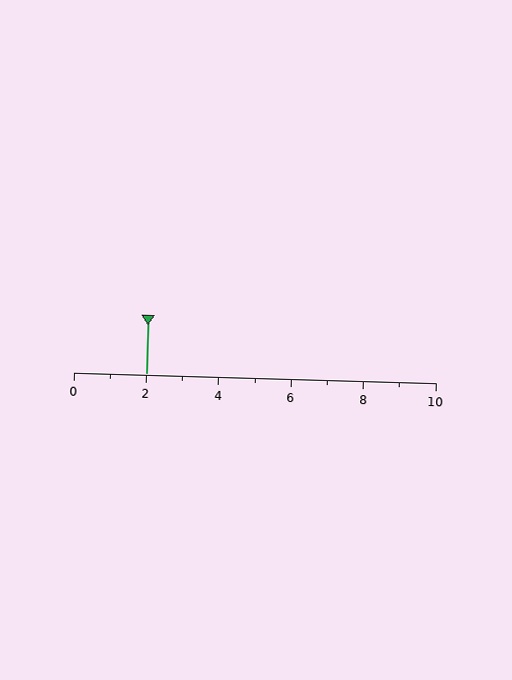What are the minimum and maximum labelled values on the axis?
The axis runs from 0 to 10.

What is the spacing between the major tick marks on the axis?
The major ticks are spaced 2 apart.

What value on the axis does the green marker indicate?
The marker indicates approximately 2.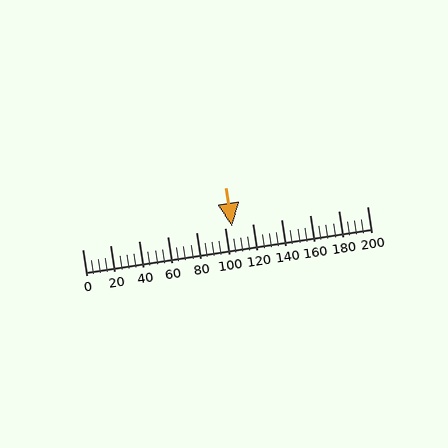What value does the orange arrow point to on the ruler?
The orange arrow points to approximately 105.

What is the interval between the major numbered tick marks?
The major tick marks are spaced 20 units apart.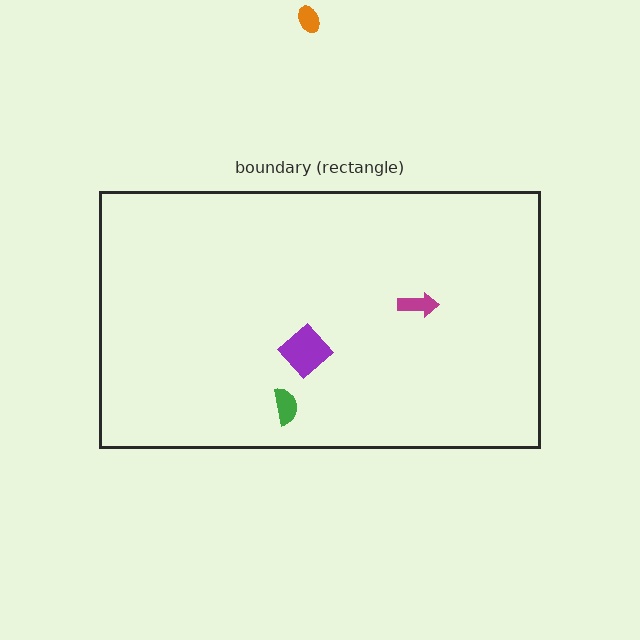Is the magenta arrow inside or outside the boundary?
Inside.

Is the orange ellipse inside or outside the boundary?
Outside.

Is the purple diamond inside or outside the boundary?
Inside.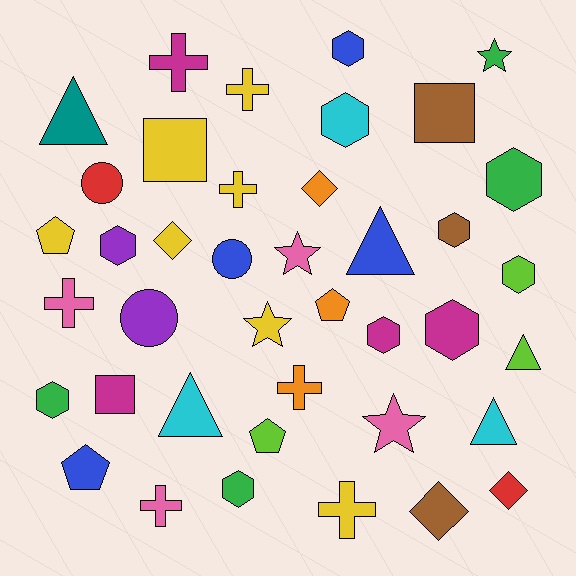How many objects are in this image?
There are 40 objects.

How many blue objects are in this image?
There are 4 blue objects.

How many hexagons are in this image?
There are 10 hexagons.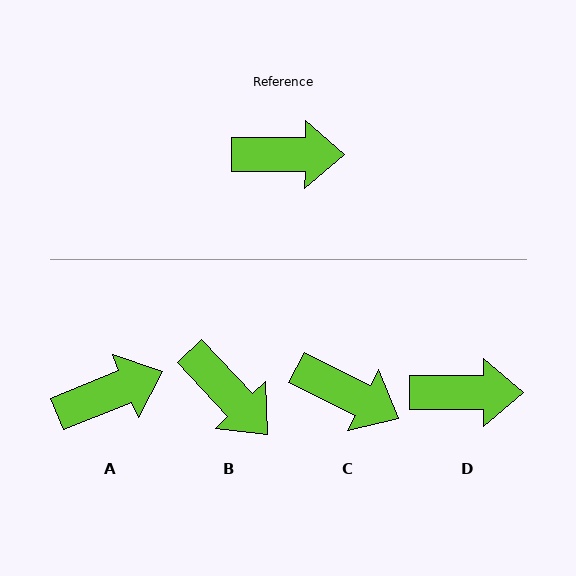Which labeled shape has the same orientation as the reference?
D.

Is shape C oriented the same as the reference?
No, it is off by about 26 degrees.